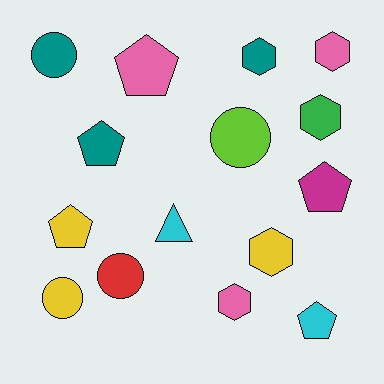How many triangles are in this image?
There is 1 triangle.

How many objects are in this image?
There are 15 objects.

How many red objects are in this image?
There is 1 red object.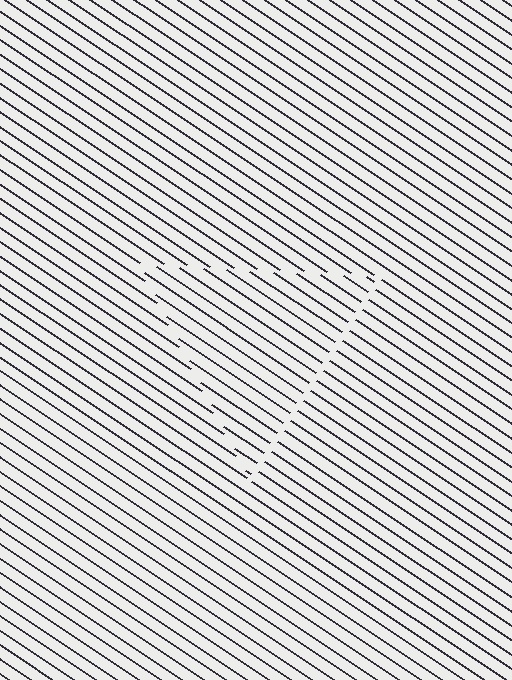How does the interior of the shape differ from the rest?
The interior of the shape contains the same grating, shifted by half a period — the contour is defined by the phase discontinuity where line-ends from the inner and outer gratings abut.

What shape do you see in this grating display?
An illusory triangle. The interior of the shape contains the same grating, shifted by half a period — the contour is defined by the phase discontinuity where line-ends from the inner and outer gratings abut.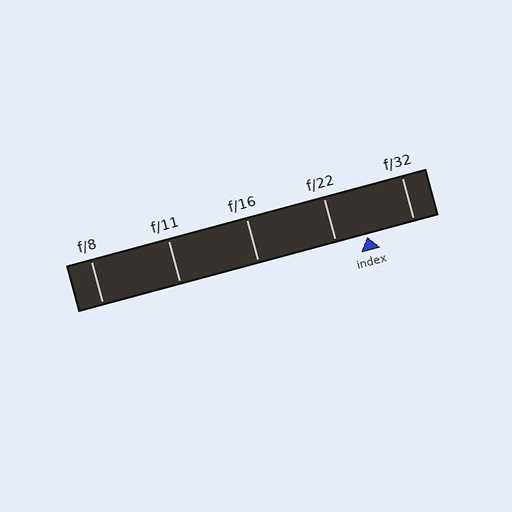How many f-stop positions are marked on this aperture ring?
There are 5 f-stop positions marked.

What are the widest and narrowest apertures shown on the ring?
The widest aperture shown is f/8 and the narrowest is f/32.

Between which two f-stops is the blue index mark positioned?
The index mark is between f/22 and f/32.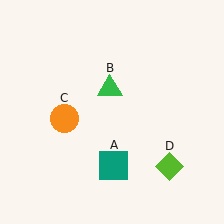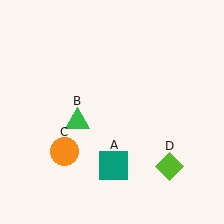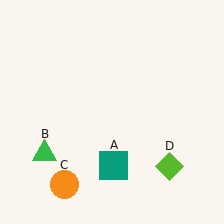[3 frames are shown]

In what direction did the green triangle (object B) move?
The green triangle (object B) moved down and to the left.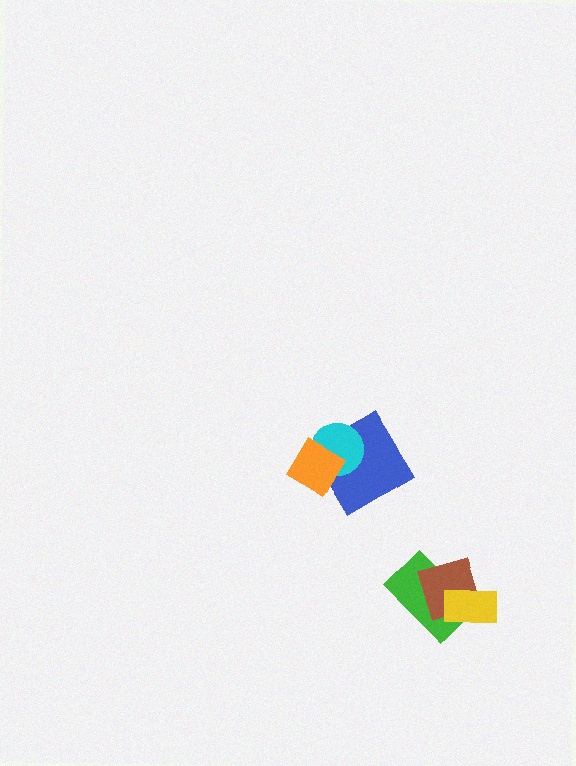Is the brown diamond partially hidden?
Yes, it is partially covered by another shape.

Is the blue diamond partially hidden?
Yes, it is partially covered by another shape.